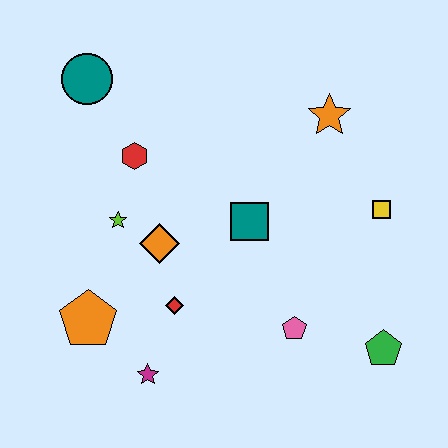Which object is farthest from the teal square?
The teal circle is farthest from the teal square.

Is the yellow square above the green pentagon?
Yes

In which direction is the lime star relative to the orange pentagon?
The lime star is above the orange pentagon.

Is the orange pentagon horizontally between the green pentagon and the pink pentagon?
No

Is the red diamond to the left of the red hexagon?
No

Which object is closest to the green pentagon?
The pink pentagon is closest to the green pentagon.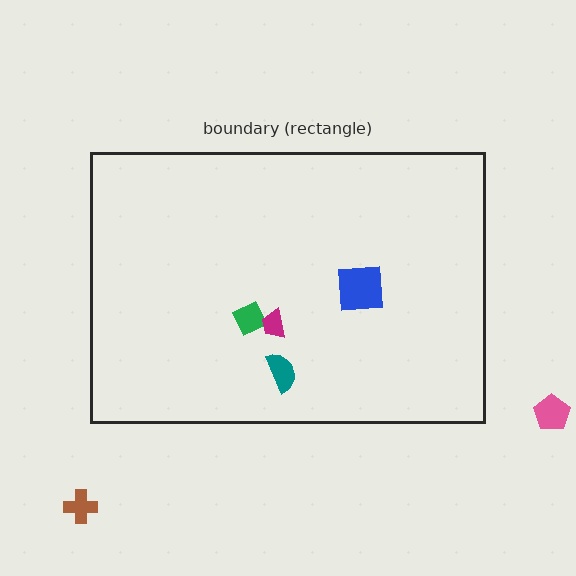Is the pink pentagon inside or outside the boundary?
Outside.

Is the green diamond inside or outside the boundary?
Inside.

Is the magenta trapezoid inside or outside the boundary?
Inside.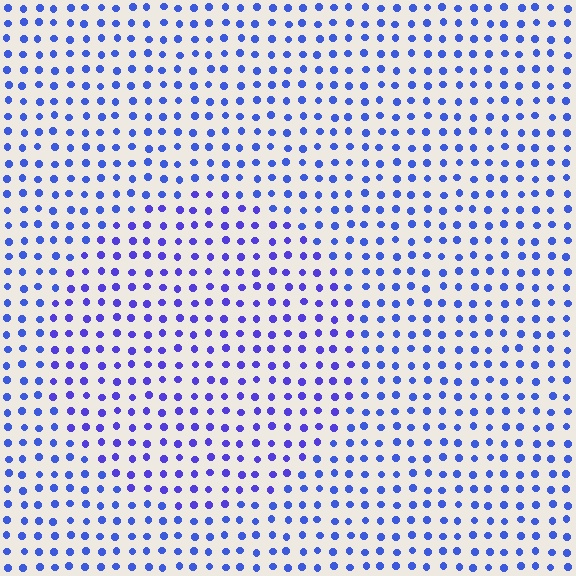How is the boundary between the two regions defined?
The boundary is defined purely by a slight shift in hue (about 20 degrees). Spacing, size, and orientation are identical on both sides.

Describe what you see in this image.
The image is filled with small blue elements in a uniform arrangement. A circle-shaped region is visible where the elements are tinted to a slightly different hue, forming a subtle color boundary.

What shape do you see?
I see a circle.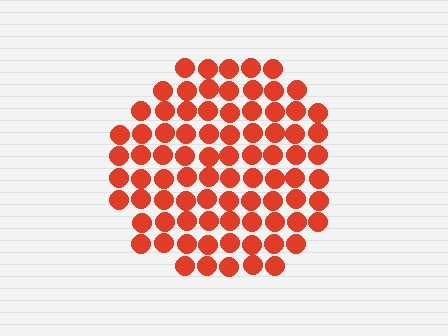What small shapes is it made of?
It is made of small circles.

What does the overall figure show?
The overall figure shows a circle.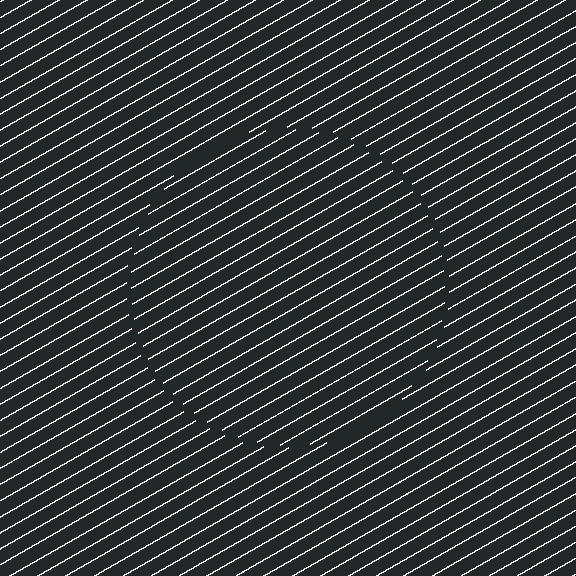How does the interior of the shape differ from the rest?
The interior of the shape contains the same grating, shifted by half a period — the contour is defined by the phase discontinuity where line-ends from the inner and outer gratings abut.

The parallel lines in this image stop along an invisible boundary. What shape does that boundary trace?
An illusory circle. The interior of the shape contains the same grating, shifted by half a period — the contour is defined by the phase discontinuity where line-ends from the inner and outer gratings abut.